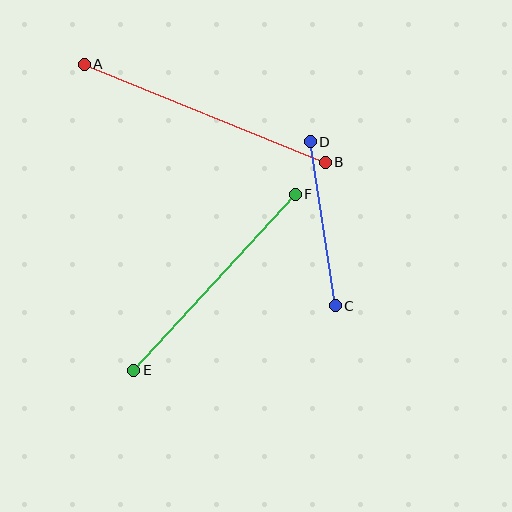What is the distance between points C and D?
The distance is approximately 166 pixels.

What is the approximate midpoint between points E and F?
The midpoint is at approximately (214, 282) pixels.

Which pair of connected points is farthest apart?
Points A and B are farthest apart.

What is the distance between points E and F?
The distance is approximately 239 pixels.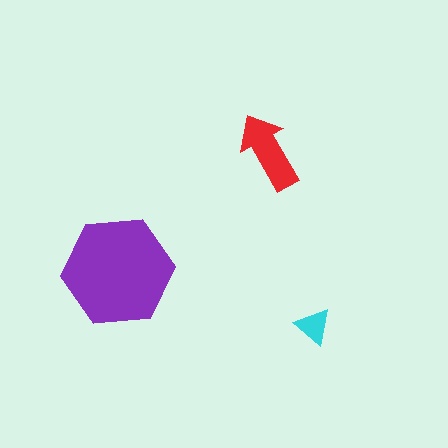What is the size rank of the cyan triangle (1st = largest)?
3rd.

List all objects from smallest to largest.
The cyan triangle, the red arrow, the purple hexagon.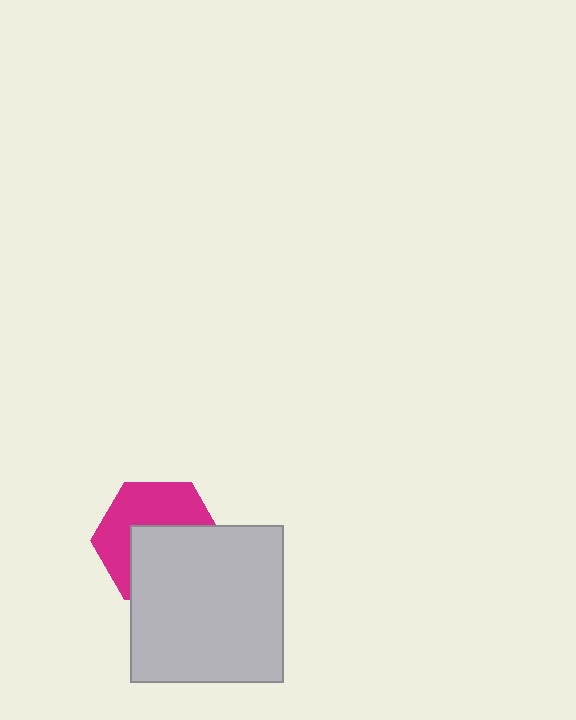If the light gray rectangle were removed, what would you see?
You would see the complete magenta hexagon.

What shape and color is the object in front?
The object in front is a light gray rectangle.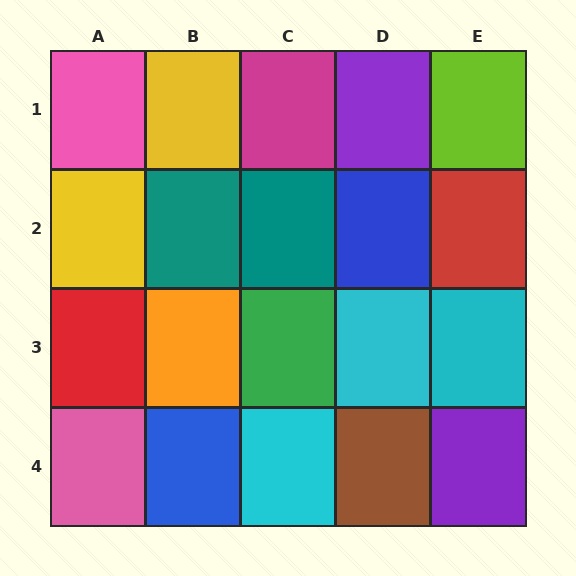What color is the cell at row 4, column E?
Purple.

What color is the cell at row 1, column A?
Pink.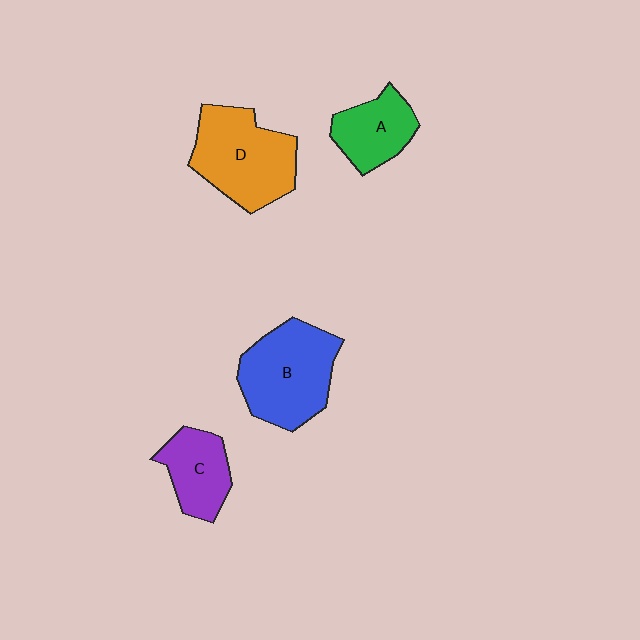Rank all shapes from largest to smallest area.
From largest to smallest: B (blue), D (orange), C (purple), A (green).